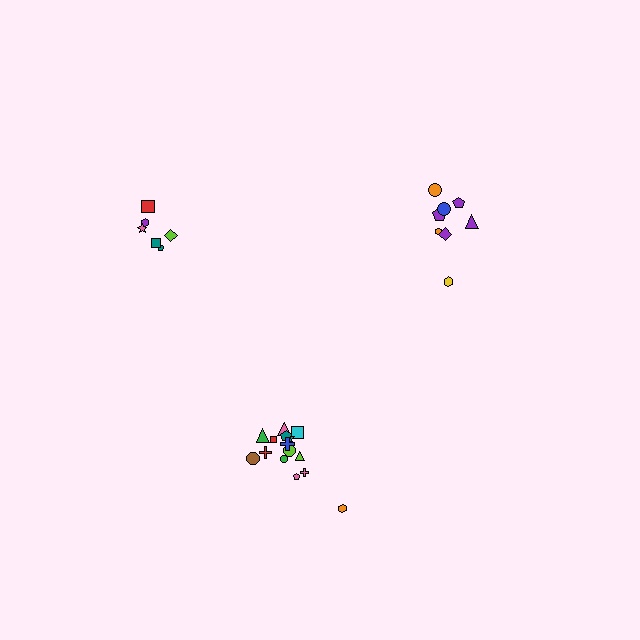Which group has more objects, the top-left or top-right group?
The top-right group.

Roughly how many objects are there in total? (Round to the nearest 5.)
Roughly 30 objects in total.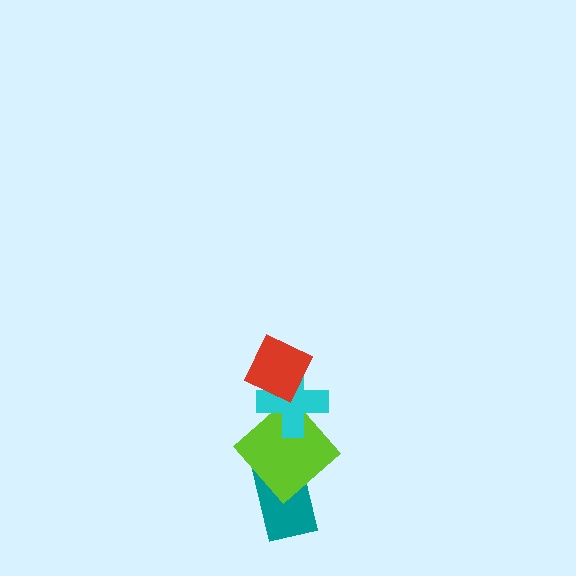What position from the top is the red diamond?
The red diamond is 1st from the top.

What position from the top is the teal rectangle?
The teal rectangle is 4th from the top.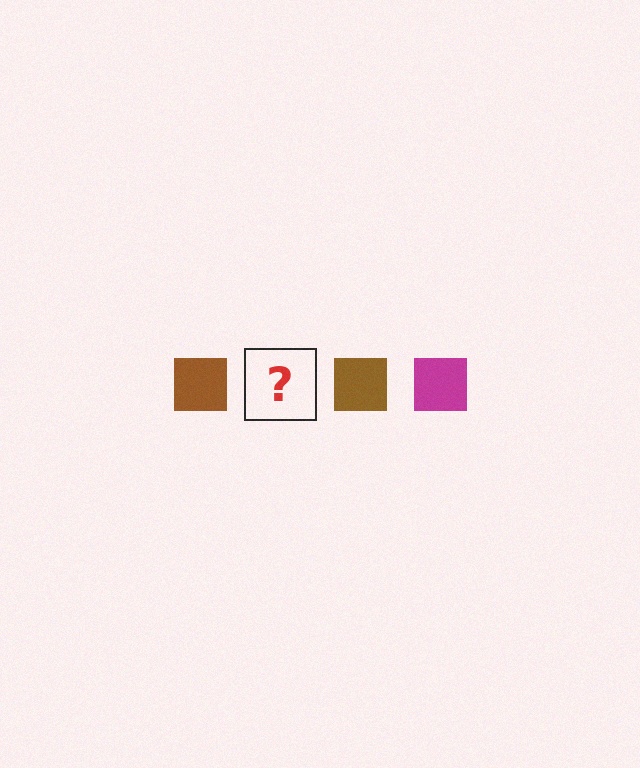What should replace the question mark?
The question mark should be replaced with a magenta square.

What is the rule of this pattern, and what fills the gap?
The rule is that the pattern cycles through brown, magenta squares. The gap should be filled with a magenta square.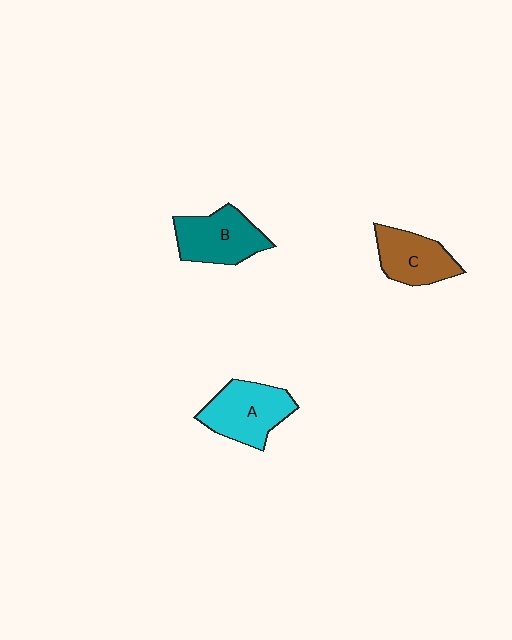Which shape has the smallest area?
Shape C (brown).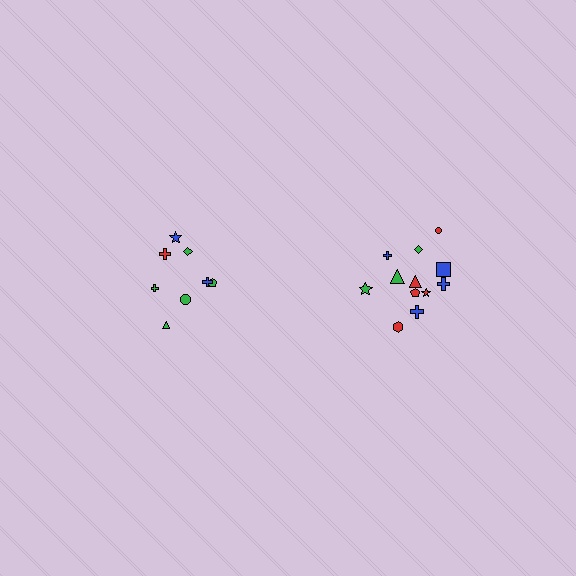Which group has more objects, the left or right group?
The right group.